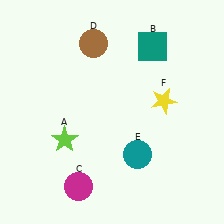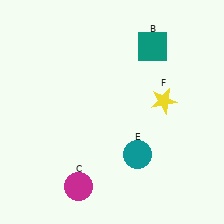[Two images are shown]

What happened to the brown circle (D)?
The brown circle (D) was removed in Image 2. It was in the top-left area of Image 1.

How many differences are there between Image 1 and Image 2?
There are 2 differences between the two images.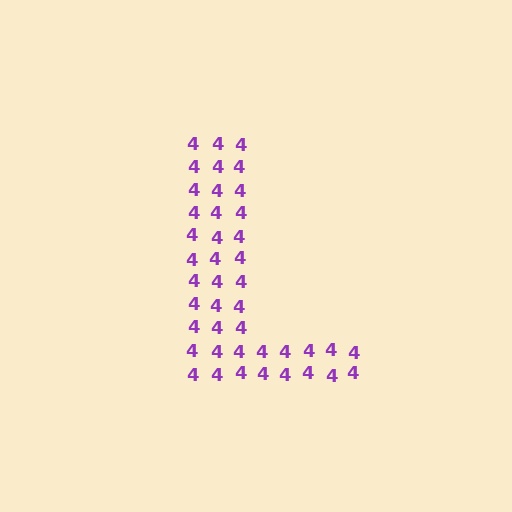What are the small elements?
The small elements are digit 4's.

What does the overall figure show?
The overall figure shows the letter L.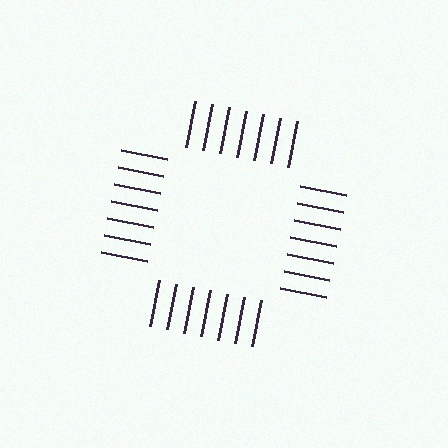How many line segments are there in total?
28 — 7 along each of the 4 edges.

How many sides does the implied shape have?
4 sides — the line-ends trace a square.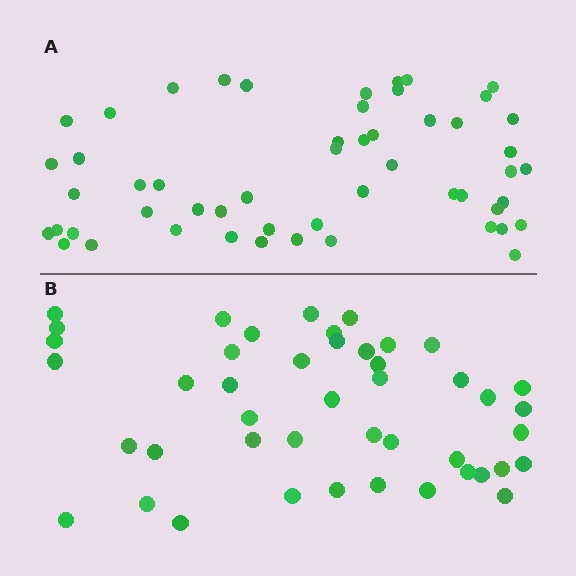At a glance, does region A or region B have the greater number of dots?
Region A (the top region) has more dots.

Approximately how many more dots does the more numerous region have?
Region A has roughly 8 or so more dots than region B.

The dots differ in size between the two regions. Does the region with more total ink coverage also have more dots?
No. Region B has more total ink coverage because its dots are larger, but region A actually contains more individual dots. Total area can be misleading — the number of items is what matters here.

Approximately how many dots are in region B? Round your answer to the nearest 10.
About 40 dots. (The exact count is 45, which rounds to 40.)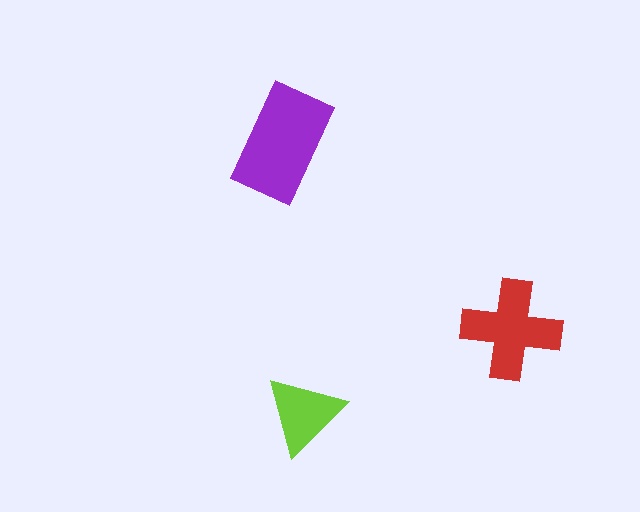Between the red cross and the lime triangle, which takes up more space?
The red cross.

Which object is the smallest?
The lime triangle.